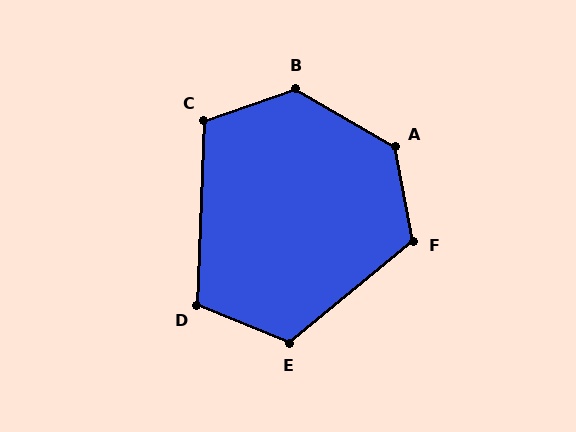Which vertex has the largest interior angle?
A, at approximately 131 degrees.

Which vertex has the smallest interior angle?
D, at approximately 110 degrees.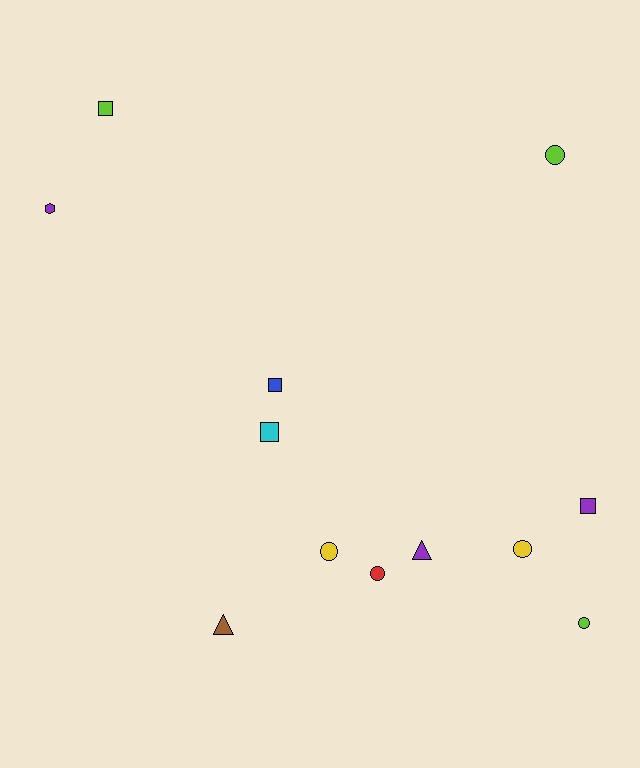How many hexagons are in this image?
There is 1 hexagon.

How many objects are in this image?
There are 12 objects.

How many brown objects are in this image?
There is 1 brown object.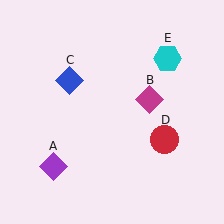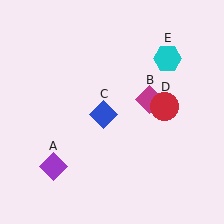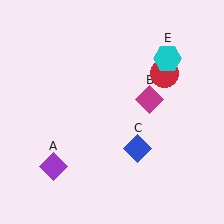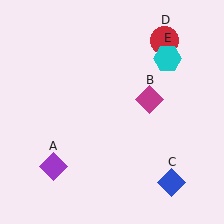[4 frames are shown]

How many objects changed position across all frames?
2 objects changed position: blue diamond (object C), red circle (object D).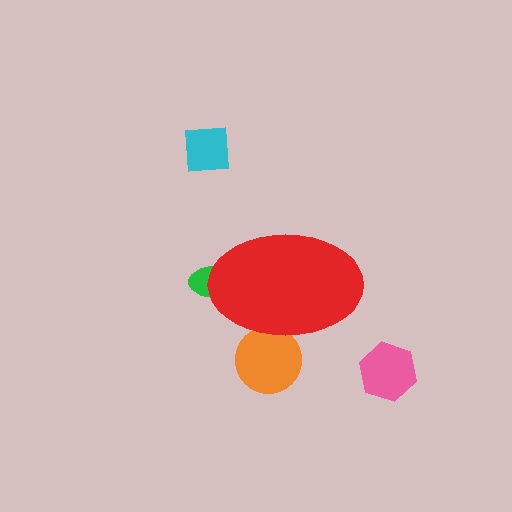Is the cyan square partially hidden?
No, the cyan square is fully visible.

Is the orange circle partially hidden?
Yes, the orange circle is partially hidden behind the red ellipse.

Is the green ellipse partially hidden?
Yes, the green ellipse is partially hidden behind the red ellipse.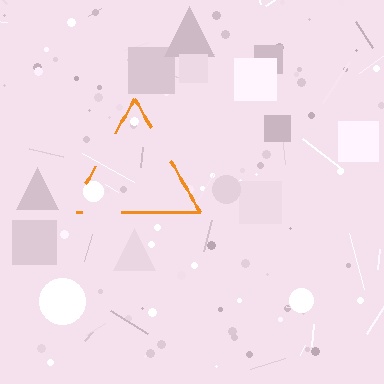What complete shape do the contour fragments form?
The contour fragments form a triangle.